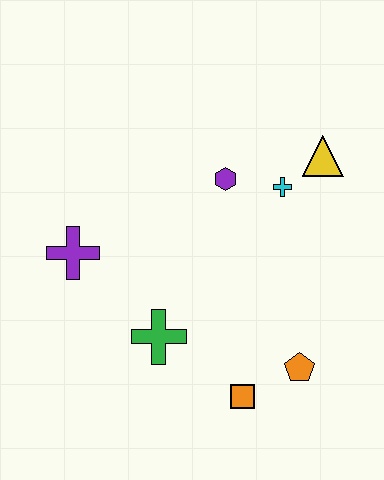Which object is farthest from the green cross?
The yellow triangle is farthest from the green cross.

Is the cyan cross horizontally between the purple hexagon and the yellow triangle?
Yes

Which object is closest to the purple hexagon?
The cyan cross is closest to the purple hexagon.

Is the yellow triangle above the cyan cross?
Yes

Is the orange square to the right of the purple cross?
Yes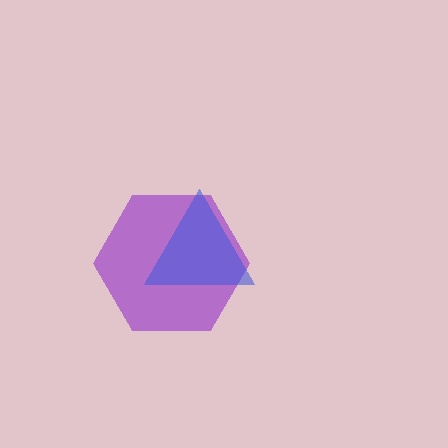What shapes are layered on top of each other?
The layered shapes are: a purple hexagon, a blue triangle.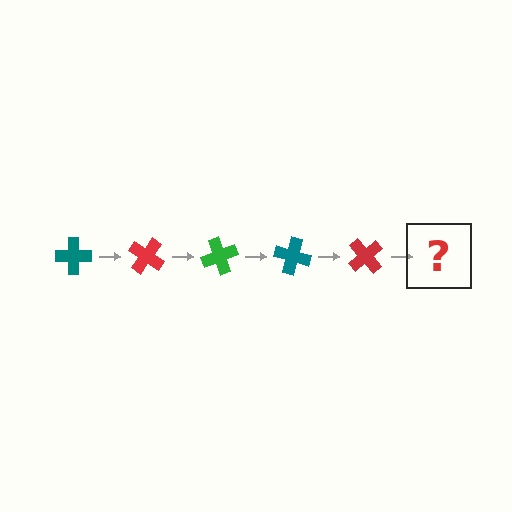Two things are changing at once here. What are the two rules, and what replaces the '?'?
The two rules are that it rotates 35 degrees each step and the color cycles through teal, red, and green. The '?' should be a green cross, rotated 175 degrees from the start.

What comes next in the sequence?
The next element should be a green cross, rotated 175 degrees from the start.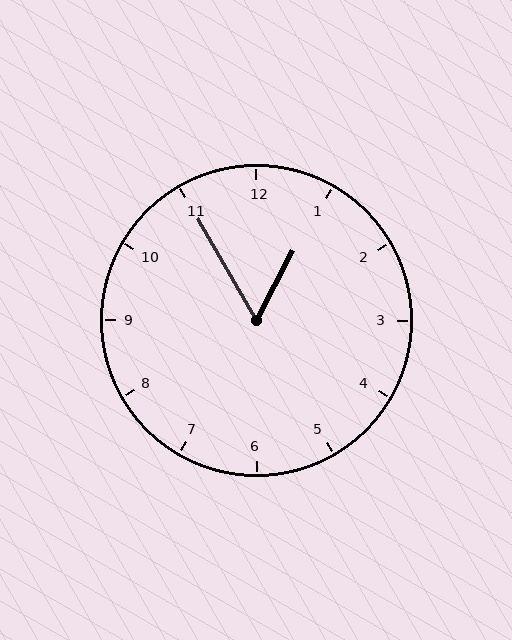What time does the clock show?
12:55.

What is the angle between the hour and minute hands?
Approximately 58 degrees.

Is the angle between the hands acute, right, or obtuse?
It is acute.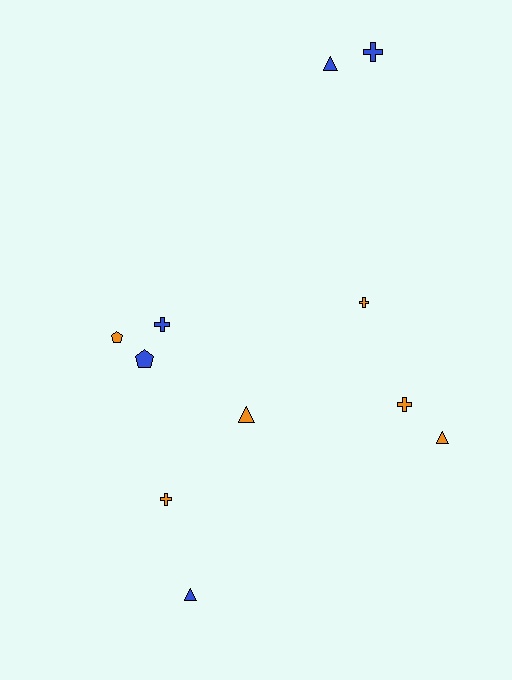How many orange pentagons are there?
There is 1 orange pentagon.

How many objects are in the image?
There are 11 objects.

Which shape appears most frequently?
Cross, with 5 objects.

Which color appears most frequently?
Orange, with 6 objects.